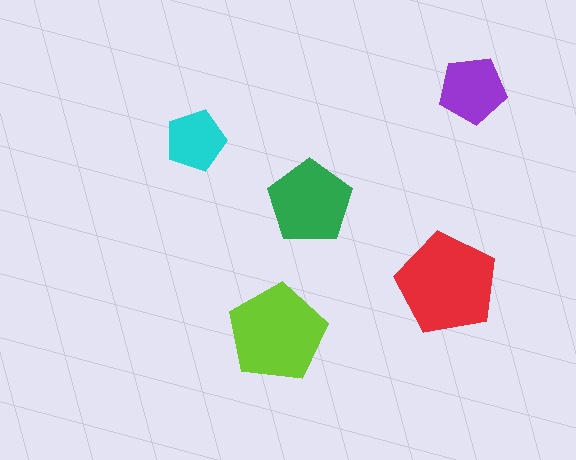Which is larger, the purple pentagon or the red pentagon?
The red one.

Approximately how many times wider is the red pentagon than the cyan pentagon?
About 1.5 times wider.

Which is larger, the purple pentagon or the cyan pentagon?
The purple one.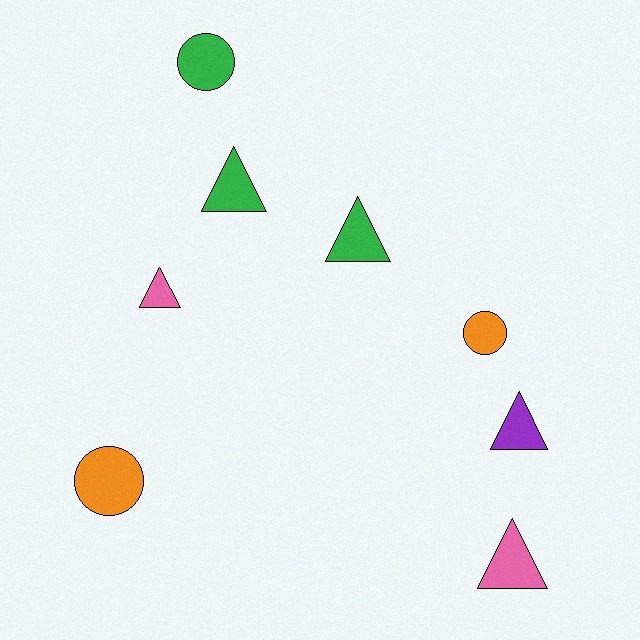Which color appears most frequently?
Green, with 3 objects.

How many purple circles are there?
There are no purple circles.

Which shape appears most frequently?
Triangle, with 5 objects.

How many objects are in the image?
There are 8 objects.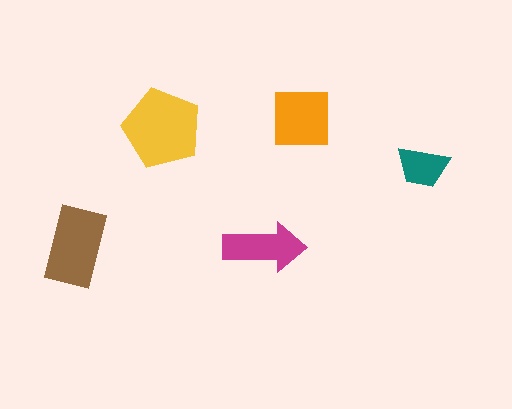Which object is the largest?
The yellow pentagon.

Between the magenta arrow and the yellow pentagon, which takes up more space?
The yellow pentagon.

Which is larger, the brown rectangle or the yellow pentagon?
The yellow pentagon.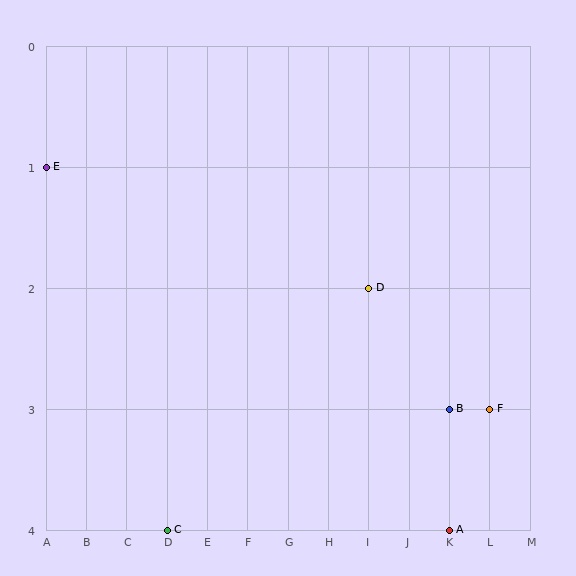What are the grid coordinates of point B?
Point B is at grid coordinates (K, 3).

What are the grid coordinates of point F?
Point F is at grid coordinates (L, 3).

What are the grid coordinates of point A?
Point A is at grid coordinates (K, 4).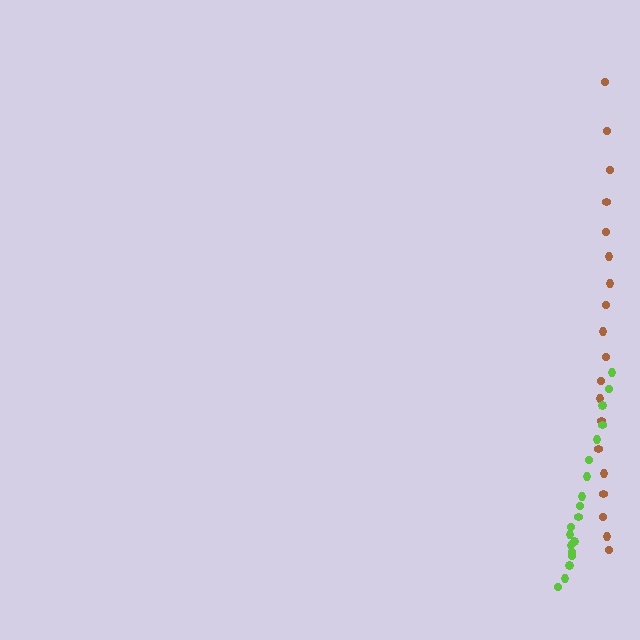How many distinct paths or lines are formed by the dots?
There are 2 distinct paths.